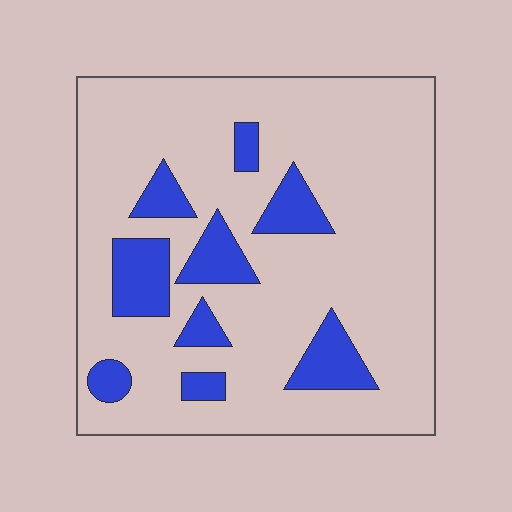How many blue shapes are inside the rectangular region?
9.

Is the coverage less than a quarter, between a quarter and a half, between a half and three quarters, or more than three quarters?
Less than a quarter.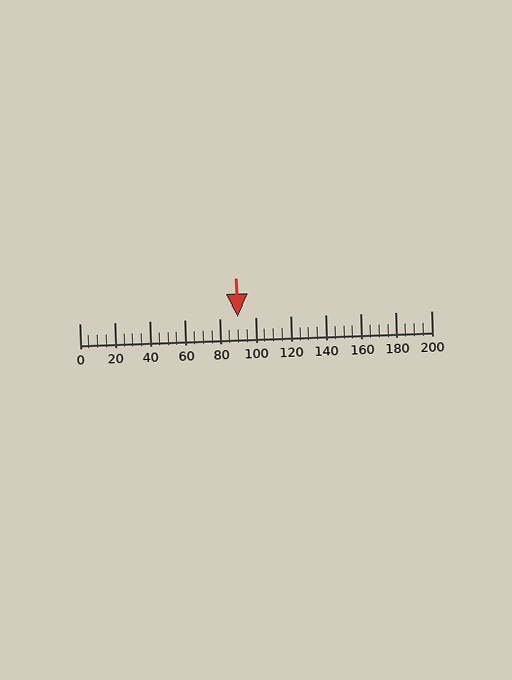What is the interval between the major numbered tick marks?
The major tick marks are spaced 20 units apart.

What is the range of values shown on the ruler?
The ruler shows values from 0 to 200.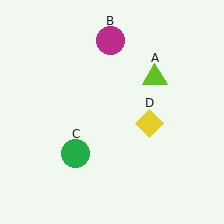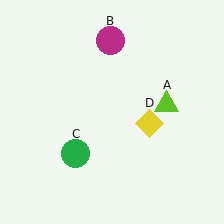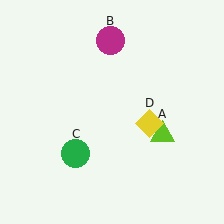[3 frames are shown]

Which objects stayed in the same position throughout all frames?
Magenta circle (object B) and green circle (object C) and yellow diamond (object D) remained stationary.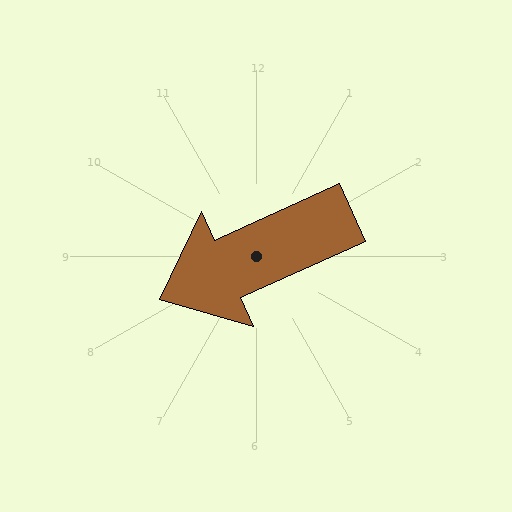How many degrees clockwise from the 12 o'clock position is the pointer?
Approximately 246 degrees.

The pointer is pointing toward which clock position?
Roughly 8 o'clock.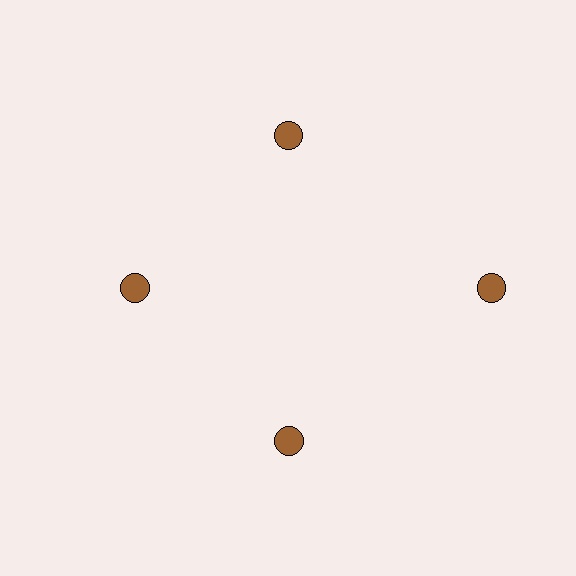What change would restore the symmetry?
The symmetry would be restored by moving it inward, back onto the ring so that all 4 circles sit at equal angles and equal distance from the center.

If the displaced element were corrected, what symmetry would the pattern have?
It would have 4-fold rotational symmetry — the pattern would map onto itself every 90 degrees.